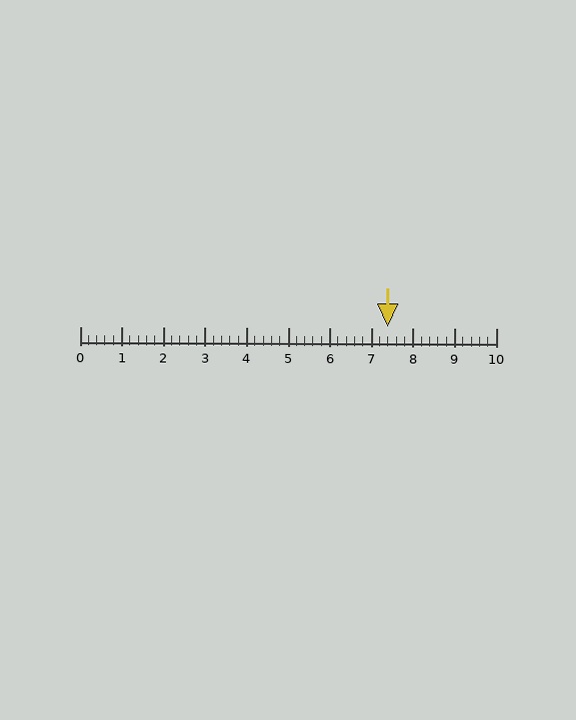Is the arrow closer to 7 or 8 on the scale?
The arrow is closer to 7.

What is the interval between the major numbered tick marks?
The major tick marks are spaced 1 units apart.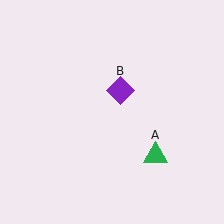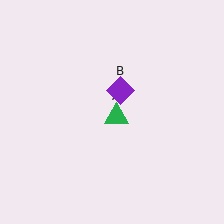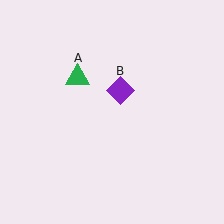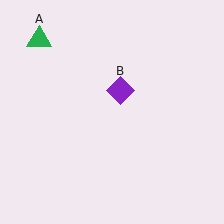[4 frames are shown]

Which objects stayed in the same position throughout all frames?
Purple diamond (object B) remained stationary.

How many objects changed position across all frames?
1 object changed position: green triangle (object A).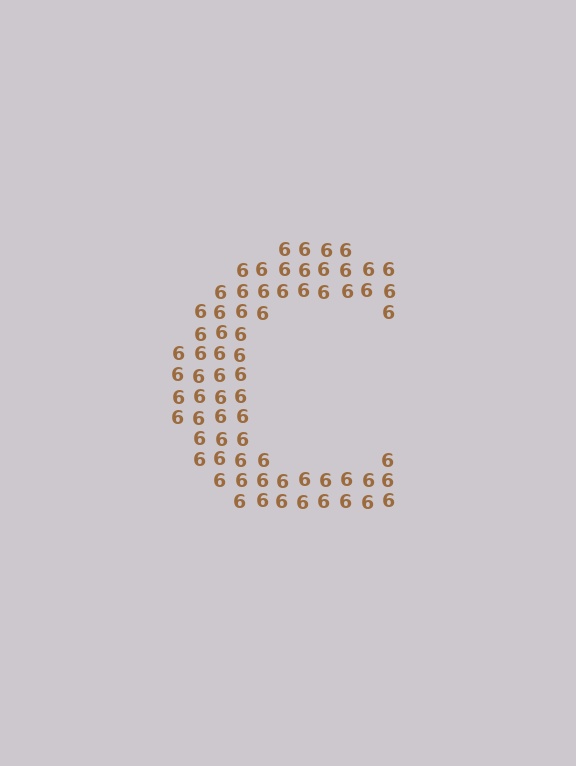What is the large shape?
The large shape is the letter C.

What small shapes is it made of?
It is made of small digit 6's.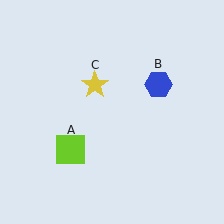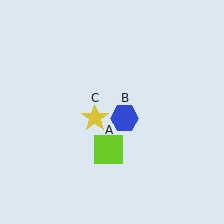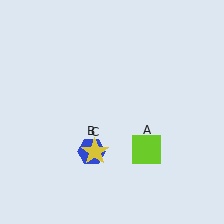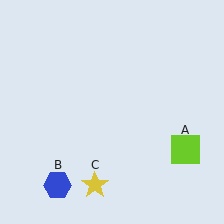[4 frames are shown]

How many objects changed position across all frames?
3 objects changed position: lime square (object A), blue hexagon (object B), yellow star (object C).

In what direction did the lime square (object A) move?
The lime square (object A) moved right.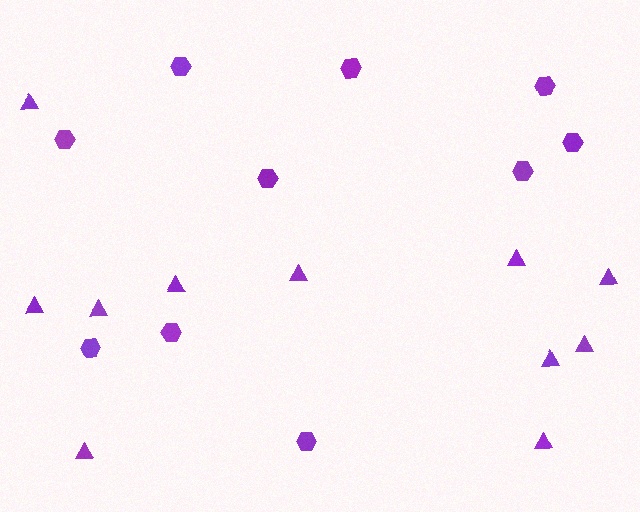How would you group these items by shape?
There are 2 groups: one group of hexagons (10) and one group of triangles (11).